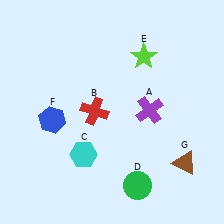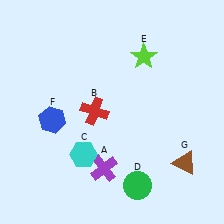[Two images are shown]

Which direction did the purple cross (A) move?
The purple cross (A) moved down.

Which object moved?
The purple cross (A) moved down.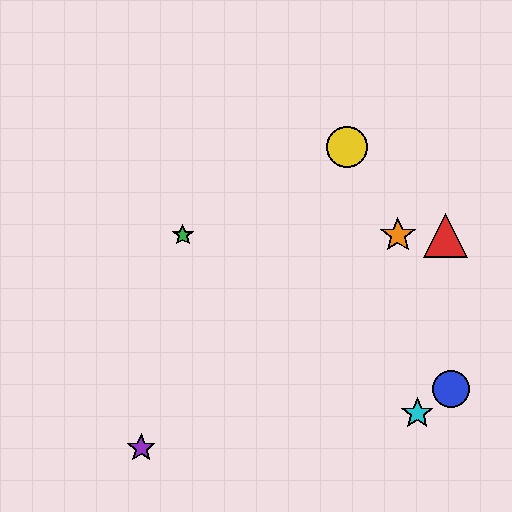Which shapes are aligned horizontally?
The red triangle, the green star, the orange star are aligned horizontally.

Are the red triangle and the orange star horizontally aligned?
Yes, both are at y≈235.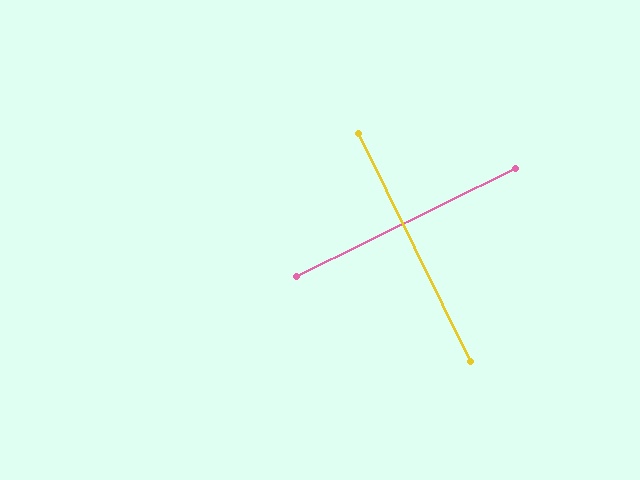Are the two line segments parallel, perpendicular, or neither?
Perpendicular — they meet at approximately 90°.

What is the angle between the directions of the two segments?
Approximately 90 degrees.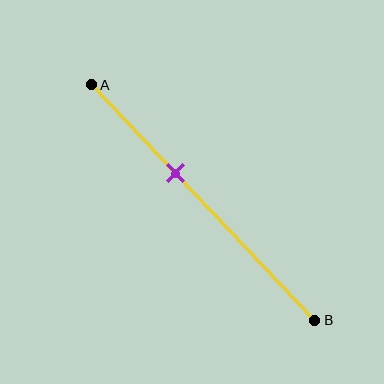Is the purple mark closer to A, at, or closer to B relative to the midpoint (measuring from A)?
The purple mark is closer to point A than the midpoint of segment AB.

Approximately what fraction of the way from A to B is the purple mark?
The purple mark is approximately 40% of the way from A to B.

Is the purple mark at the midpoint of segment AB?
No, the mark is at about 40% from A, not at the 50% midpoint.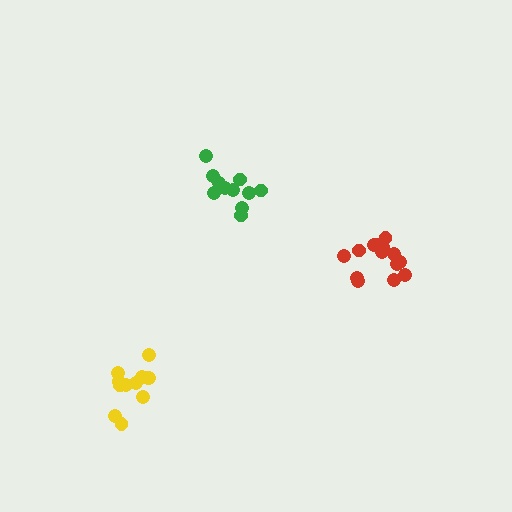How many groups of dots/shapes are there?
There are 3 groups.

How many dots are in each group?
Group 1: 11 dots, Group 2: 12 dots, Group 3: 14 dots (37 total).